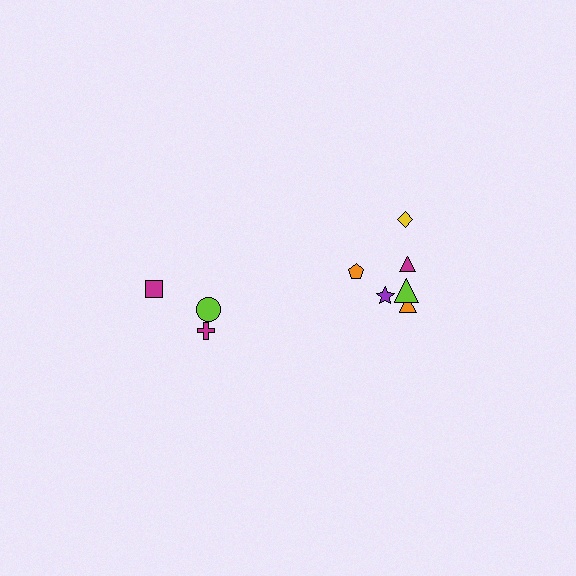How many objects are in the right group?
There are 6 objects.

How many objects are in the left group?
There are 3 objects.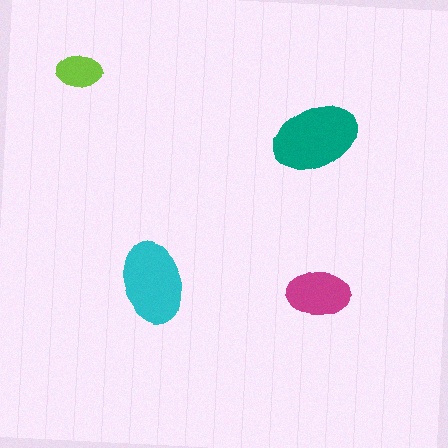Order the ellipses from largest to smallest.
the teal one, the cyan one, the magenta one, the lime one.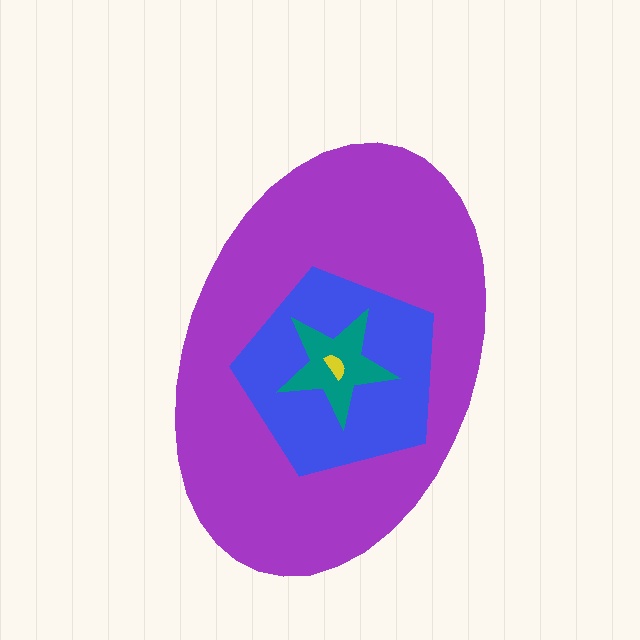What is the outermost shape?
The purple ellipse.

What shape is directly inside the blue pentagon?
The teal star.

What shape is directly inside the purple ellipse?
The blue pentagon.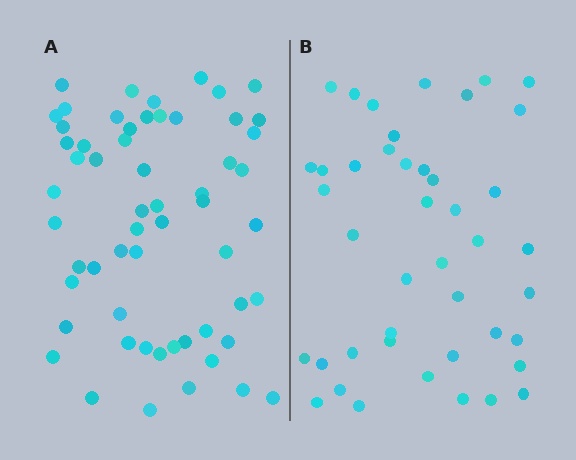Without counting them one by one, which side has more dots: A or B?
Region A (the left region) has more dots.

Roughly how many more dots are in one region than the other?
Region A has approximately 15 more dots than region B.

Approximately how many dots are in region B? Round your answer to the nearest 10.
About 40 dots. (The exact count is 43, which rounds to 40.)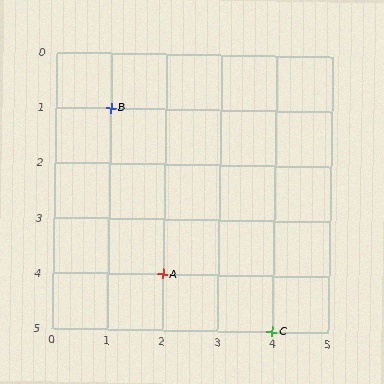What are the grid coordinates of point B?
Point B is at grid coordinates (1, 1).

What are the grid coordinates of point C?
Point C is at grid coordinates (4, 5).